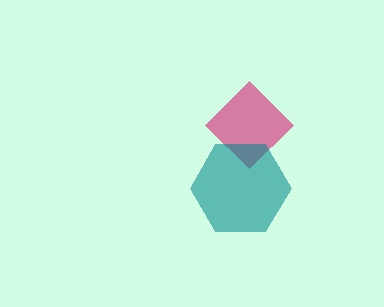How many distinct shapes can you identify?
There are 2 distinct shapes: a magenta diamond, a teal hexagon.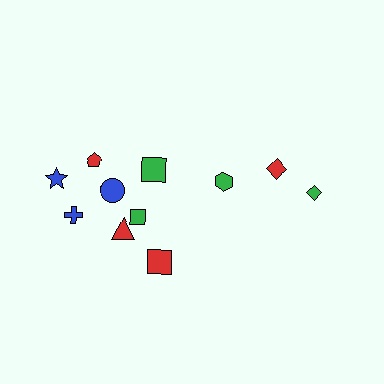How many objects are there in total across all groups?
There are 11 objects.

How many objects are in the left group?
There are 8 objects.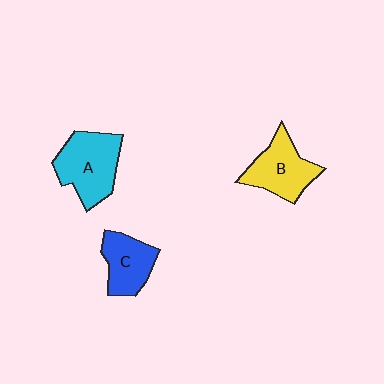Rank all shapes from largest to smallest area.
From largest to smallest: A (cyan), B (yellow), C (blue).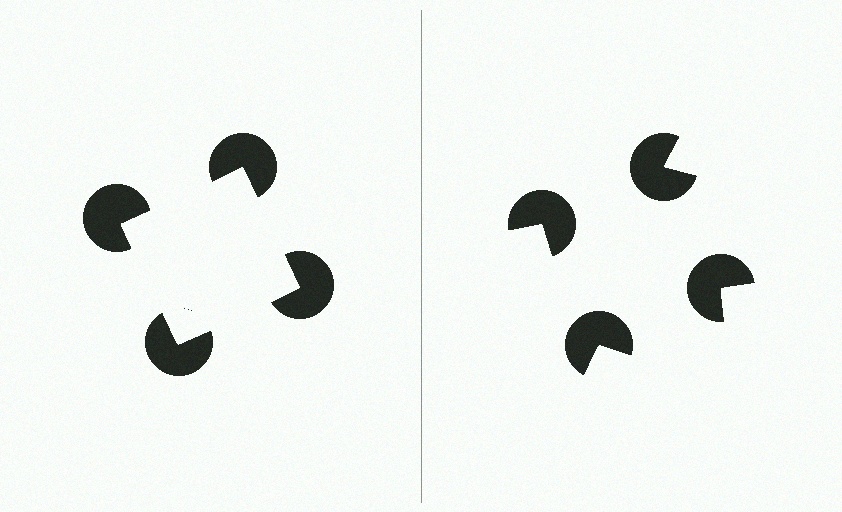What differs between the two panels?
The pac-man discs are positioned identically on both sides; only the wedge orientations differ. On the left they align to a square; on the right they are misaligned.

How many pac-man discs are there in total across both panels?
8 — 4 on each side.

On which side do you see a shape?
An illusory square appears on the left side. On the right side the wedge cuts are rotated, so no coherent shape forms.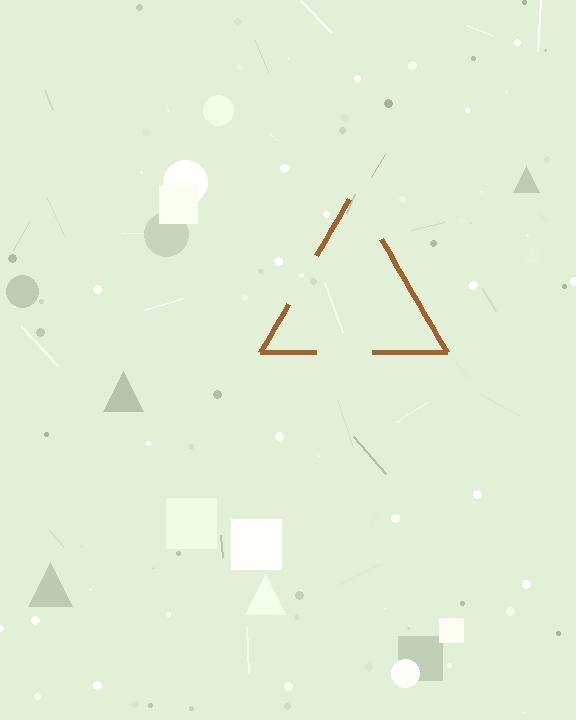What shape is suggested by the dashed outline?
The dashed outline suggests a triangle.